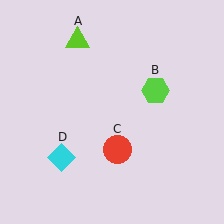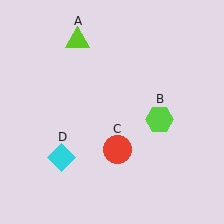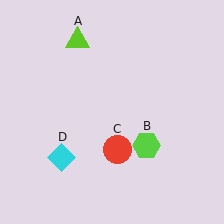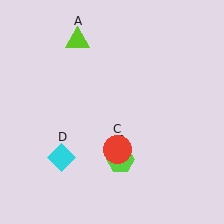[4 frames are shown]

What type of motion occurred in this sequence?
The lime hexagon (object B) rotated clockwise around the center of the scene.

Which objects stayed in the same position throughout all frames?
Lime triangle (object A) and red circle (object C) and cyan diamond (object D) remained stationary.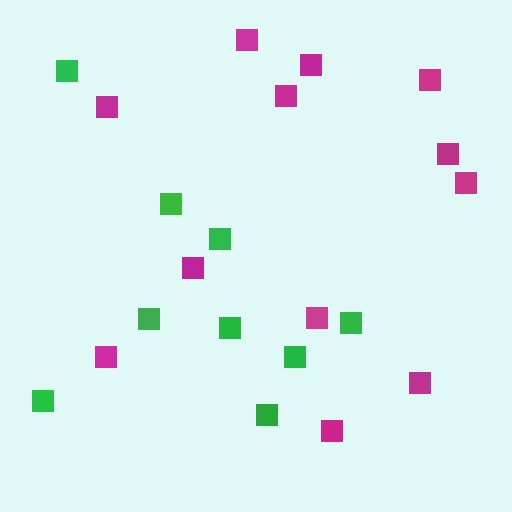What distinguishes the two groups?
There are 2 groups: one group of green squares (9) and one group of magenta squares (12).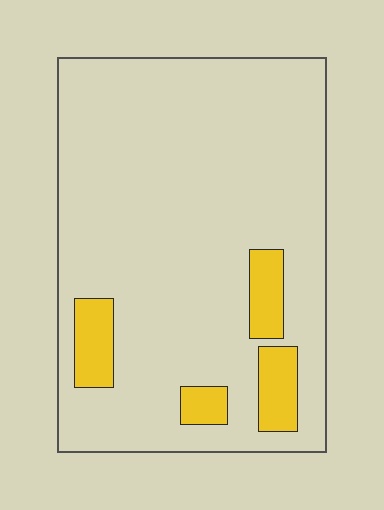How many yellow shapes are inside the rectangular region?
4.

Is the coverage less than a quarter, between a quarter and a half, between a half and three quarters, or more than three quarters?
Less than a quarter.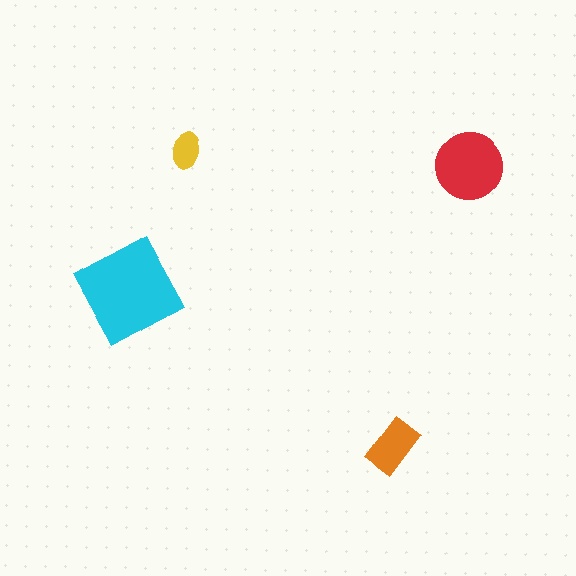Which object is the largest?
The cyan diamond.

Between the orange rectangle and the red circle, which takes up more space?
The red circle.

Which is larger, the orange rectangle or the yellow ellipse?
The orange rectangle.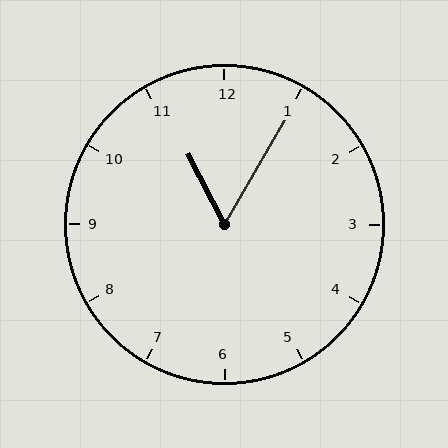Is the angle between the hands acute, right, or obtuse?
It is acute.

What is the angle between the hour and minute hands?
Approximately 58 degrees.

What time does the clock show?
11:05.